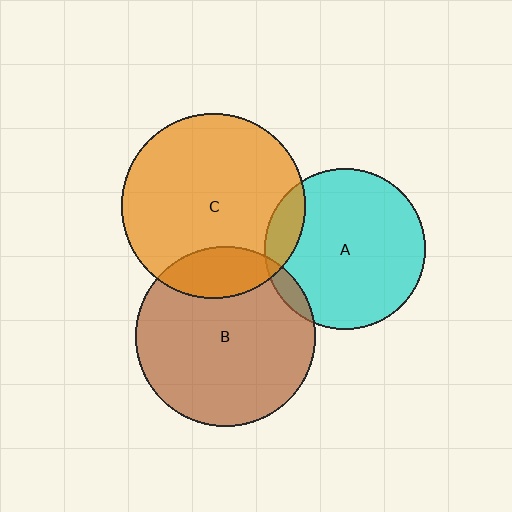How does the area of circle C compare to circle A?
Approximately 1.3 times.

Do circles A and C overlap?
Yes.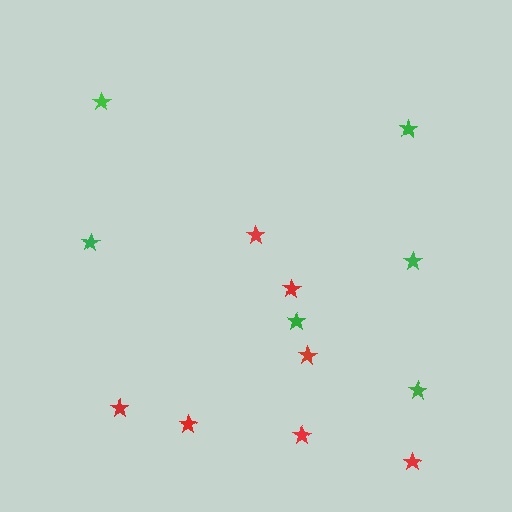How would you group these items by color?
There are 2 groups: one group of green stars (6) and one group of red stars (7).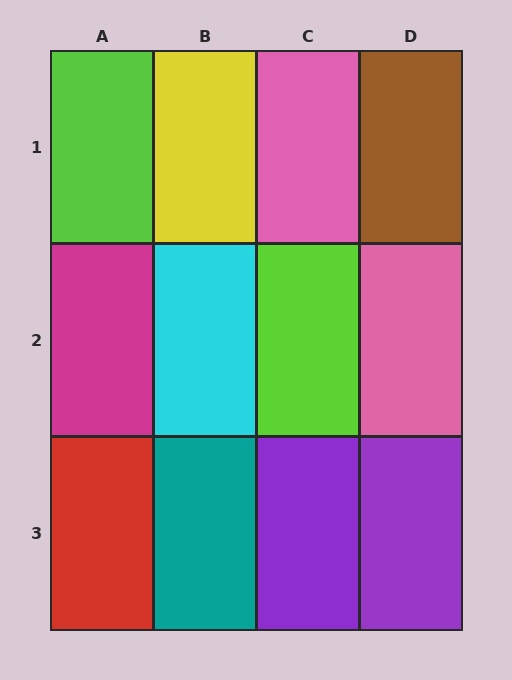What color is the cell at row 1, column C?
Pink.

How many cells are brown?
1 cell is brown.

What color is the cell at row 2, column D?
Pink.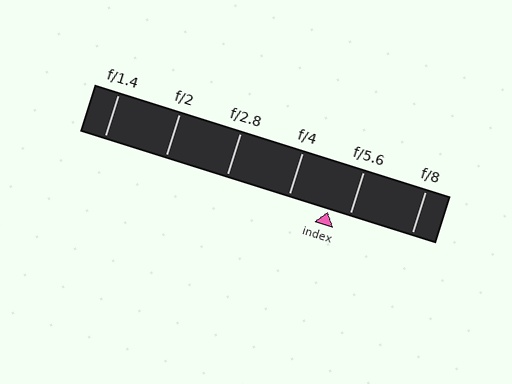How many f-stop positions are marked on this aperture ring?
There are 6 f-stop positions marked.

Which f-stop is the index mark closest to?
The index mark is closest to f/5.6.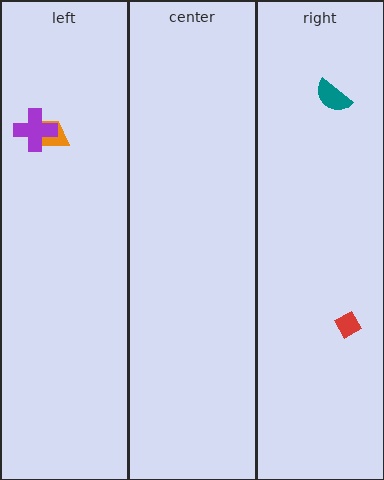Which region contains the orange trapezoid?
The left region.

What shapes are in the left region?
The orange trapezoid, the purple cross.